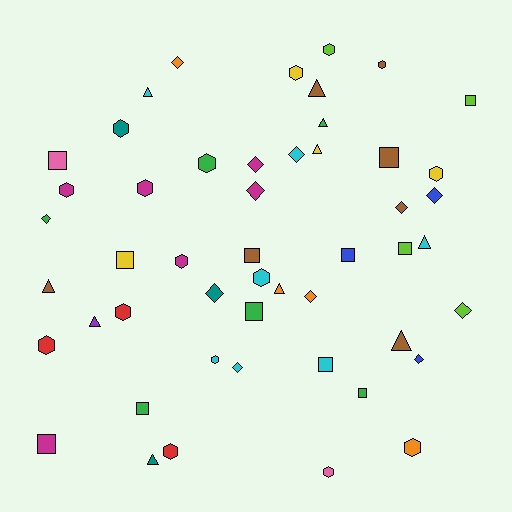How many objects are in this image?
There are 50 objects.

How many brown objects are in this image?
There are 7 brown objects.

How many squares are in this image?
There are 12 squares.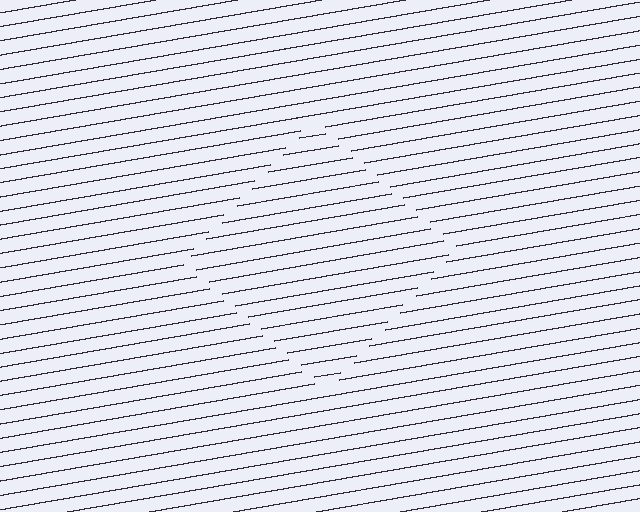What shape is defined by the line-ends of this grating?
An illusory square. The interior of the shape contains the same grating, shifted by half a period — the contour is defined by the phase discontinuity where line-ends from the inner and outer gratings abut.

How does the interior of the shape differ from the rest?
The interior of the shape contains the same grating, shifted by half a period — the contour is defined by the phase discontinuity where line-ends from the inner and outer gratings abut.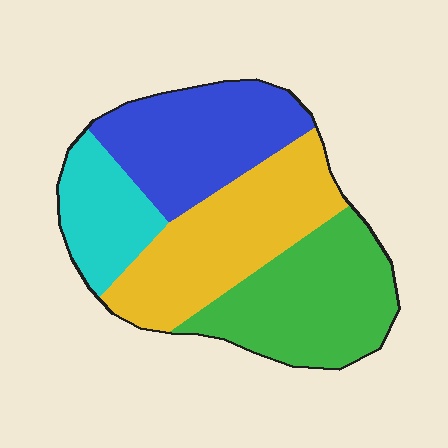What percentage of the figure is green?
Green covers 29% of the figure.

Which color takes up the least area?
Cyan, at roughly 15%.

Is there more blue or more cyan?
Blue.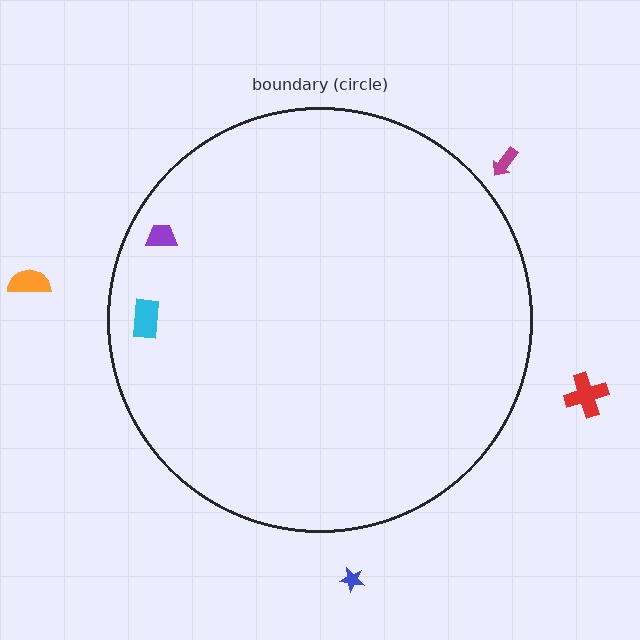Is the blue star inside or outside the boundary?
Outside.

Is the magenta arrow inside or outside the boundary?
Outside.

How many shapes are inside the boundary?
2 inside, 4 outside.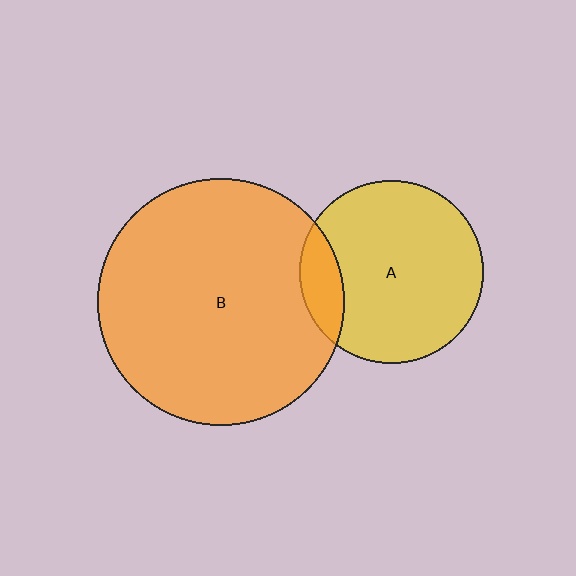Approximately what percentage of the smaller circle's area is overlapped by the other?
Approximately 15%.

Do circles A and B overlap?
Yes.